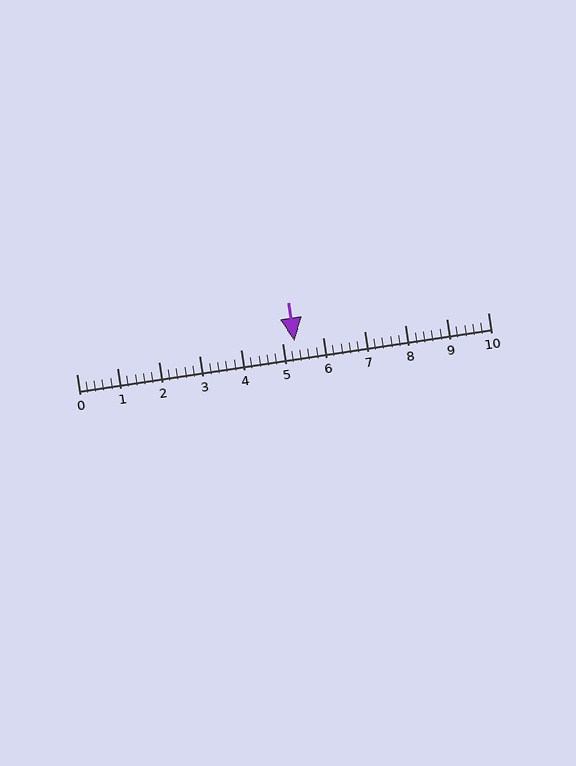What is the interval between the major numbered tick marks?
The major tick marks are spaced 1 units apart.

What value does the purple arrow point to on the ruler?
The purple arrow points to approximately 5.3.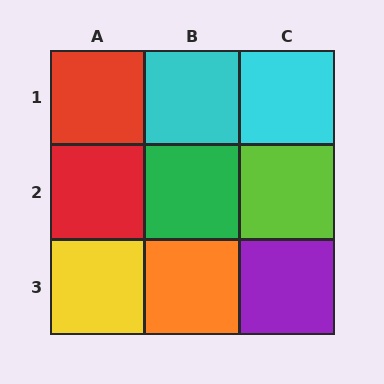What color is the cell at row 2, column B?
Green.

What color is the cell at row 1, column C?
Cyan.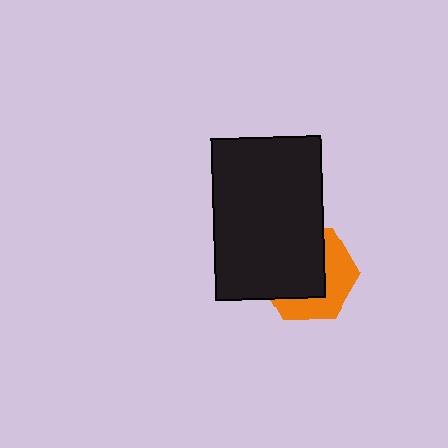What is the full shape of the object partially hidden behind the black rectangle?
The partially hidden object is an orange hexagon.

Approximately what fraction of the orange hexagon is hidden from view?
Roughly 58% of the orange hexagon is hidden behind the black rectangle.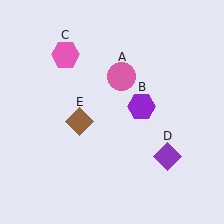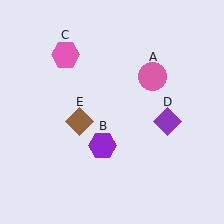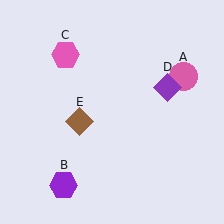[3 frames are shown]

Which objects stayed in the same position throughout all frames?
Pink hexagon (object C) and brown diamond (object E) remained stationary.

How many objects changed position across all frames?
3 objects changed position: pink circle (object A), purple hexagon (object B), purple diamond (object D).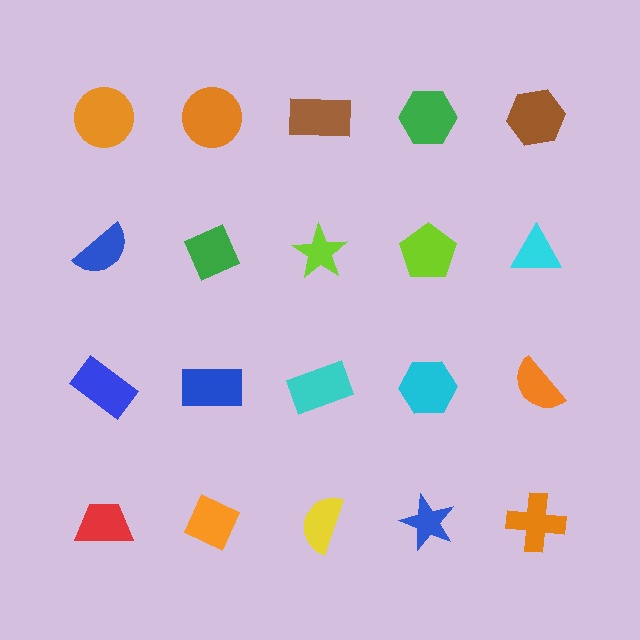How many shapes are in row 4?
5 shapes.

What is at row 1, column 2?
An orange circle.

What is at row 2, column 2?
A green diamond.